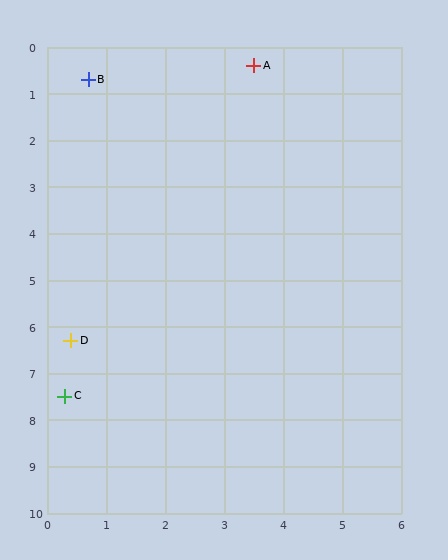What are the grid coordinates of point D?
Point D is at approximately (0.4, 6.3).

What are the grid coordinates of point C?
Point C is at approximately (0.3, 7.5).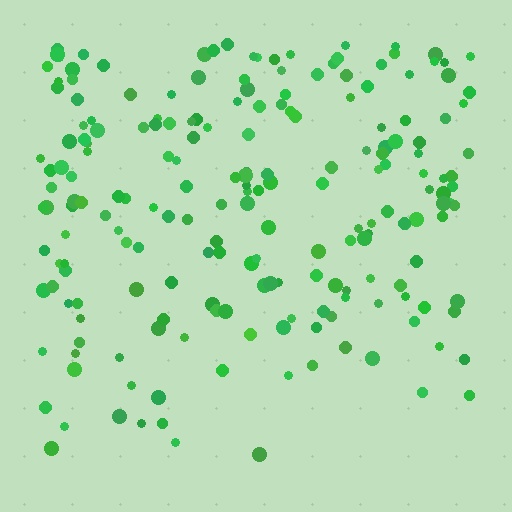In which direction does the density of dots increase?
From bottom to top, with the top side densest.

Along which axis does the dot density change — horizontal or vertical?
Vertical.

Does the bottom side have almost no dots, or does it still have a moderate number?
Still a moderate number, just noticeably fewer than the top.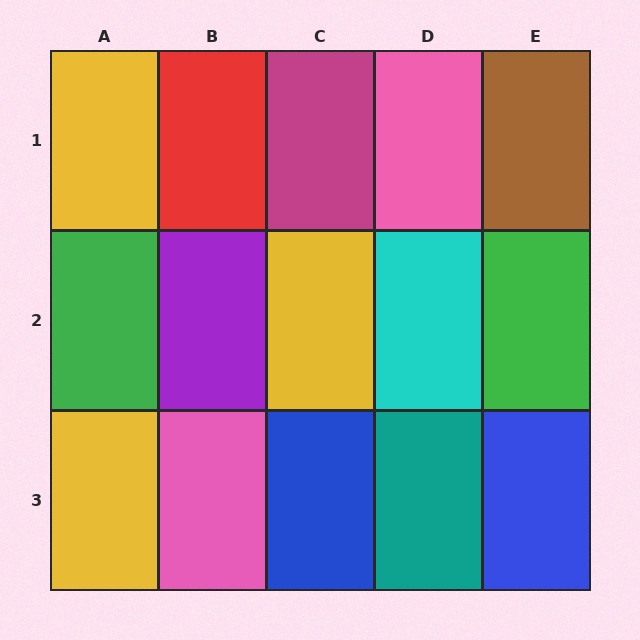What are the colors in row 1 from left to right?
Yellow, red, magenta, pink, brown.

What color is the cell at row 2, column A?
Green.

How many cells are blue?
2 cells are blue.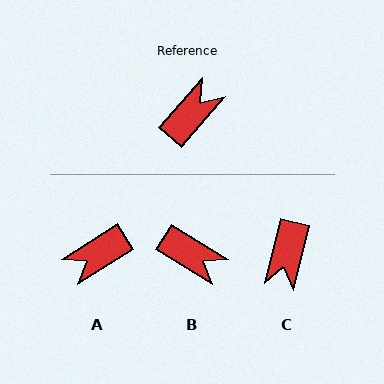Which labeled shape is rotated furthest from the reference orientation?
A, about 163 degrees away.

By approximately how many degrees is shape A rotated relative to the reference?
Approximately 163 degrees counter-clockwise.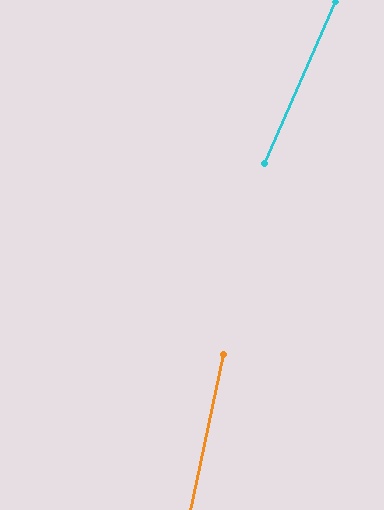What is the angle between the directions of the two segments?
Approximately 12 degrees.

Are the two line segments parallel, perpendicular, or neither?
Neither parallel nor perpendicular — they differ by about 12°.